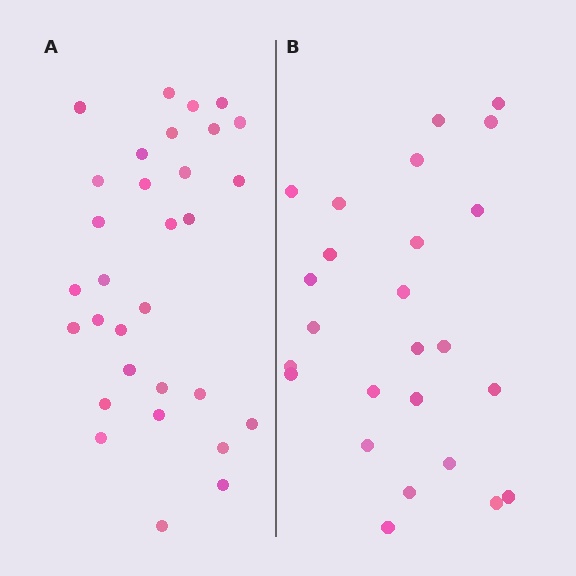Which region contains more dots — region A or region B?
Region A (the left region) has more dots.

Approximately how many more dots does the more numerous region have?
Region A has about 6 more dots than region B.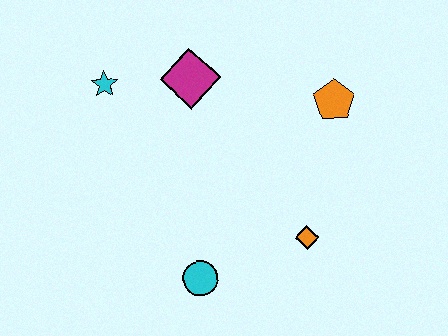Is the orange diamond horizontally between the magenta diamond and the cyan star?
No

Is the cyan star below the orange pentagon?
No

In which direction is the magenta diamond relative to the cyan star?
The magenta diamond is to the right of the cyan star.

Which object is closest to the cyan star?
The magenta diamond is closest to the cyan star.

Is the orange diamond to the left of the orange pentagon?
Yes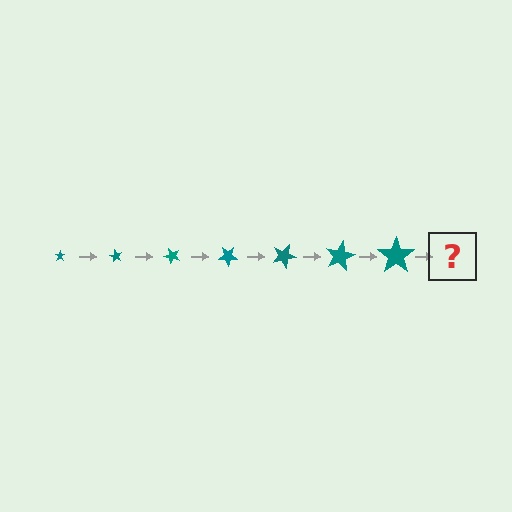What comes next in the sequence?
The next element should be a star, larger than the previous one and rotated 420 degrees from the start.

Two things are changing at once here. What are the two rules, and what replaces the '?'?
The two rules are that the star grows larger each step and it rotates 60 degrees each step. The '?' should be a star, larger than the previous one and rotated 420 degrees from the start.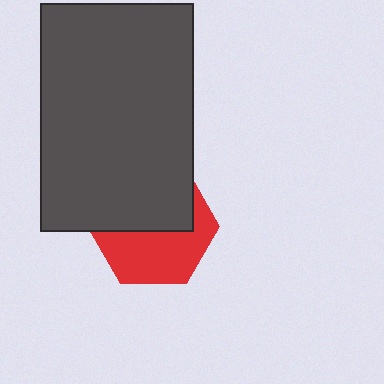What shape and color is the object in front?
The object in front is a dark gray rectangle.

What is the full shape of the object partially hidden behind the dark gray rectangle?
The partially hidden object is a red hexagon.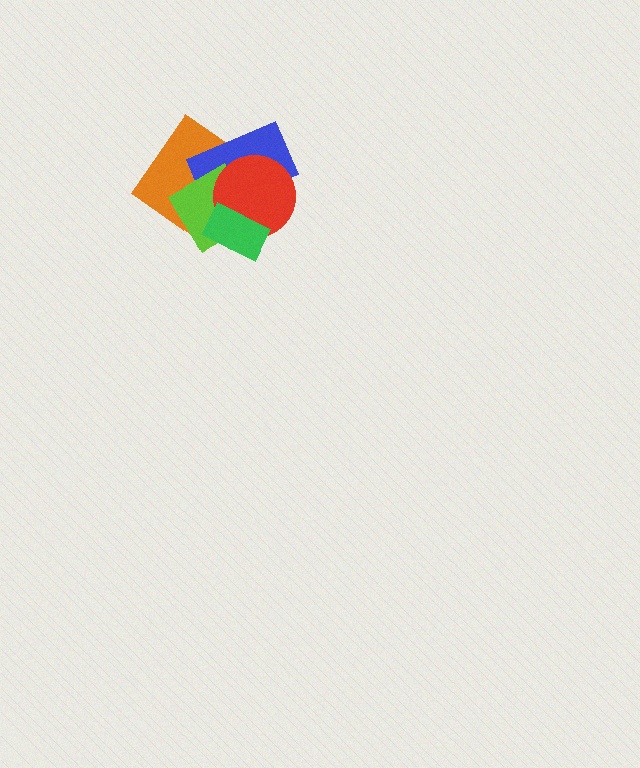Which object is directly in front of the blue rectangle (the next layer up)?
The lime diamond is directly in front of the blue rectangle.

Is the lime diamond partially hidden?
Yes, it is partially covered by another shape.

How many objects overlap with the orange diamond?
4 objects overlap with the orange diamond.